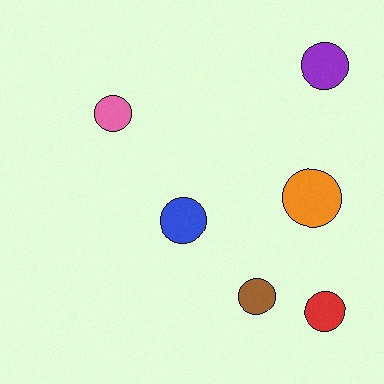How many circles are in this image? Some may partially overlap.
There are 6 circles.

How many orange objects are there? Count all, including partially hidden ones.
There is 1 orange object.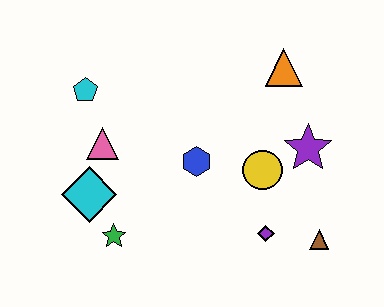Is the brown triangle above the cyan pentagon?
No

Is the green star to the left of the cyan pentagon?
No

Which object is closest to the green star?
The cyan diamond is closest to the green star.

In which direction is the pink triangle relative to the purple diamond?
The pink triangle is to the left of the purple diamond.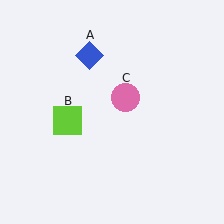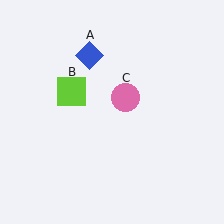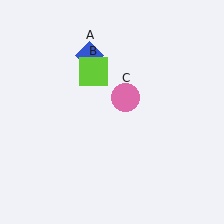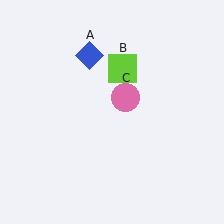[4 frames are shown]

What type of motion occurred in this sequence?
The lime square (object B) rotated clockwise around the center of the scene.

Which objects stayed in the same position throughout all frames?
Blue diamond (object A) and pink circle (object C) remained stationary.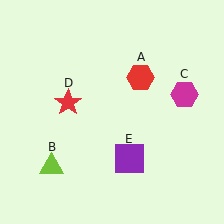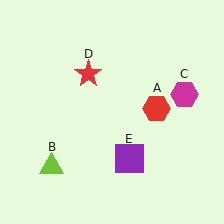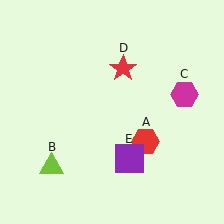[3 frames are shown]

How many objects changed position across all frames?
2 objects changed position: red hexagon (object A), red star (object D).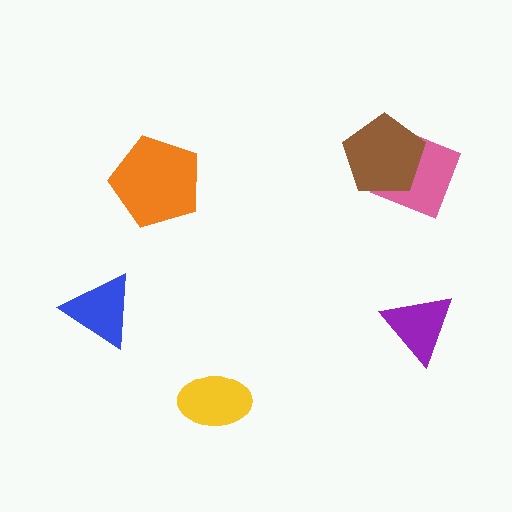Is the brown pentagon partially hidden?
No, no other shape covers it.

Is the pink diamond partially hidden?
Yes, it is partially covered by another shape.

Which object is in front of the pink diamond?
The brown pentagon is in front of the pink diamond.